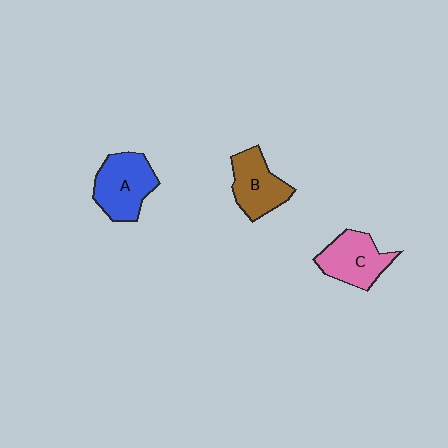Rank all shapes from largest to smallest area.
From largest to smallest: A (blue), C (pink), B (brown).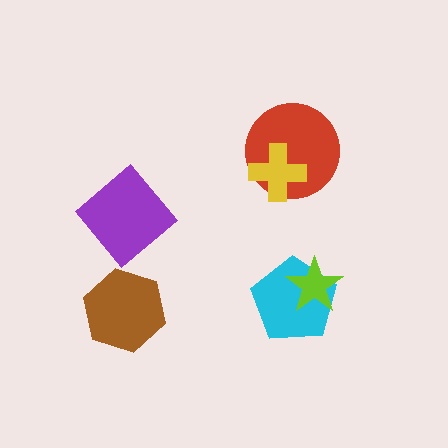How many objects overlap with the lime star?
1 object overlaps with the lime star.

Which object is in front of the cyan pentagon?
The lime star is in front of the cyan pentagon.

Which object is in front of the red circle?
The yellow cross is in front of the red circle.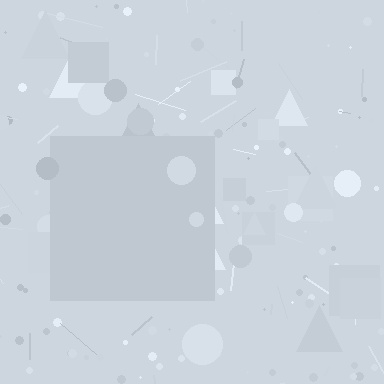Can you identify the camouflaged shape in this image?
The camouflaged shape is a square.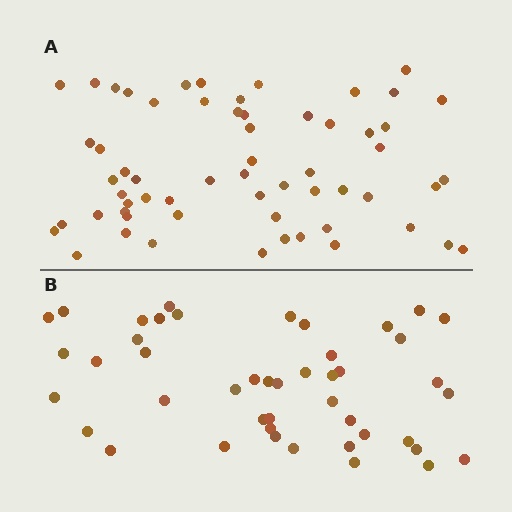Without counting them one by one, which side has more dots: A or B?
Region A (the top region) has more dots.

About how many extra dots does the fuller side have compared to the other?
Region A has approximately 15 more dots than region B.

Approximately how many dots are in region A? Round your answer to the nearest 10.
About 60 dots.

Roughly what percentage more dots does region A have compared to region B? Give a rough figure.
About 35% more.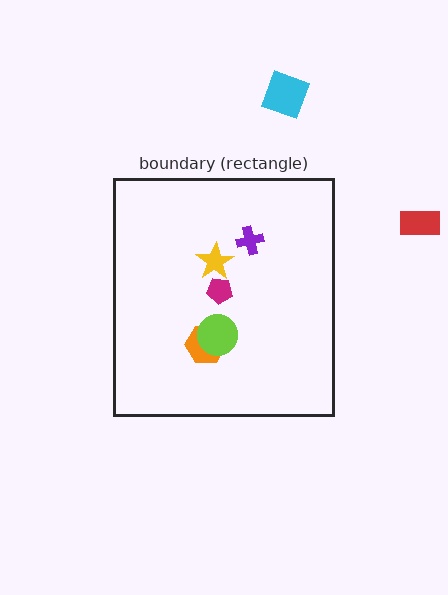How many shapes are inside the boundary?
5 inside, 2 outside.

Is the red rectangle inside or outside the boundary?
Outside.